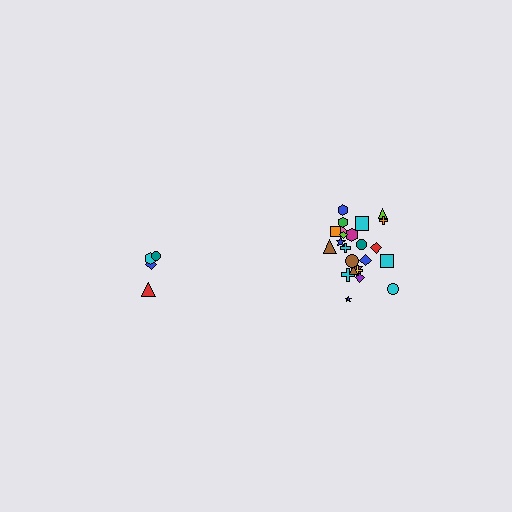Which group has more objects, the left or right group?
The right group.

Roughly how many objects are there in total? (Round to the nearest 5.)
Roughly 30 objects in total.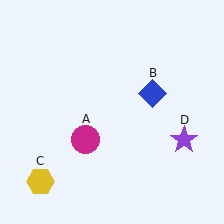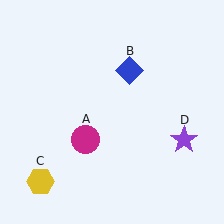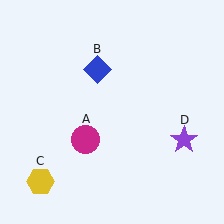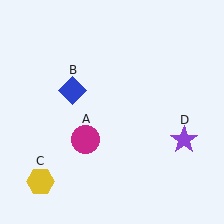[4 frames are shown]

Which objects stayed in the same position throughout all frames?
Magenta circle (object A) and yellow hexagon (object C) and purple star (object D) remained stationary.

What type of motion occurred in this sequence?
The blue diamond (object B) rotated counterclockwise around the center of the scene.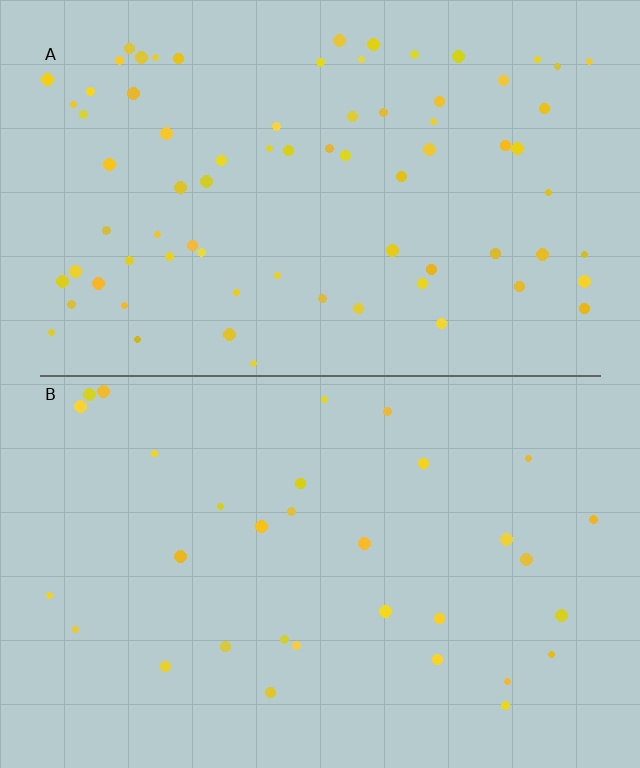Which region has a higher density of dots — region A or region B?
A (the top).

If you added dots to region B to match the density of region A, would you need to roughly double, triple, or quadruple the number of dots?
Approximately double.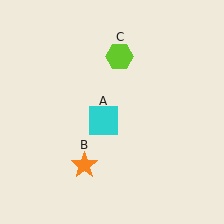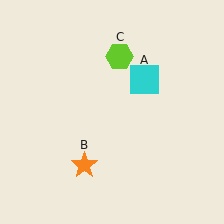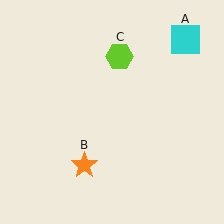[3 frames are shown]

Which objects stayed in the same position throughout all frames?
Orange star (object B) and lime hexagon (object C) remained stationary.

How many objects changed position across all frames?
1 object changed position: cyan square (object A).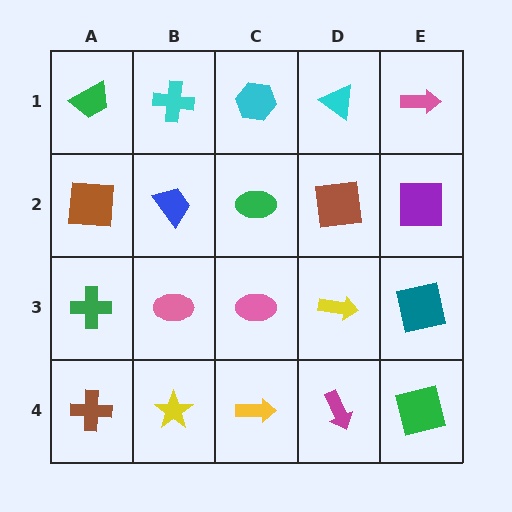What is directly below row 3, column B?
A yellow star.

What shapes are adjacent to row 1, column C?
A green ellipse (row 2, column C), a cyan cross (row 1, column B), a cyan triangle (row 1, column D).